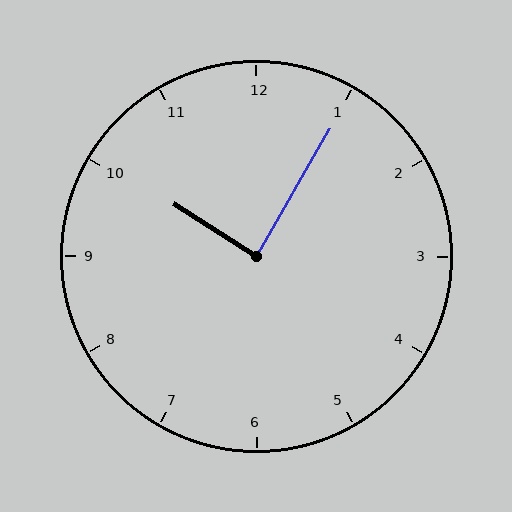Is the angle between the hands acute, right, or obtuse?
It is right.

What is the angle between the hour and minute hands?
Approximately 88 degrees.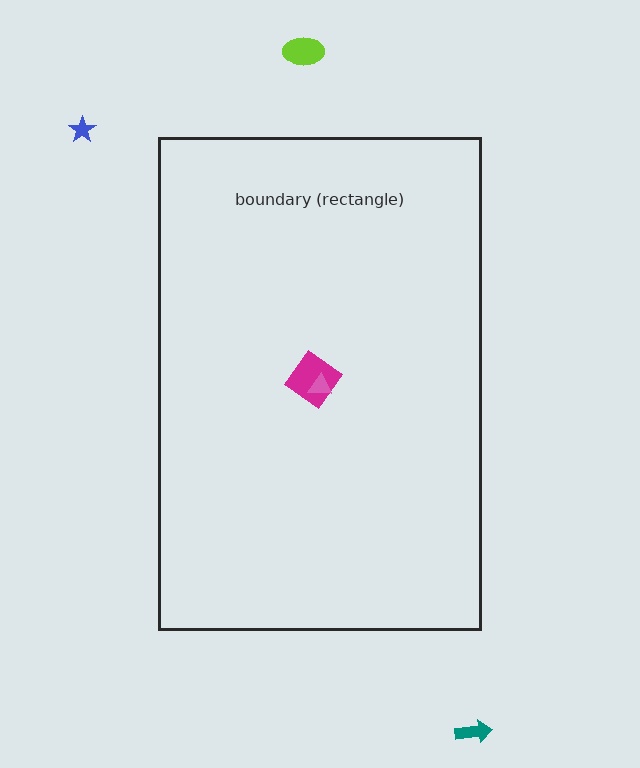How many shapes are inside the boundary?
2 inside, 3 outside.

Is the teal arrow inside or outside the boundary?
Outside.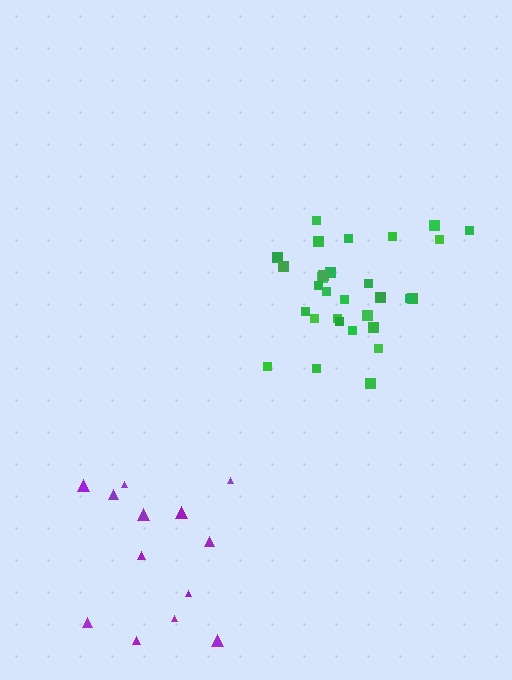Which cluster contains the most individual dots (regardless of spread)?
Green (30).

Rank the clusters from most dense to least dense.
green, purple.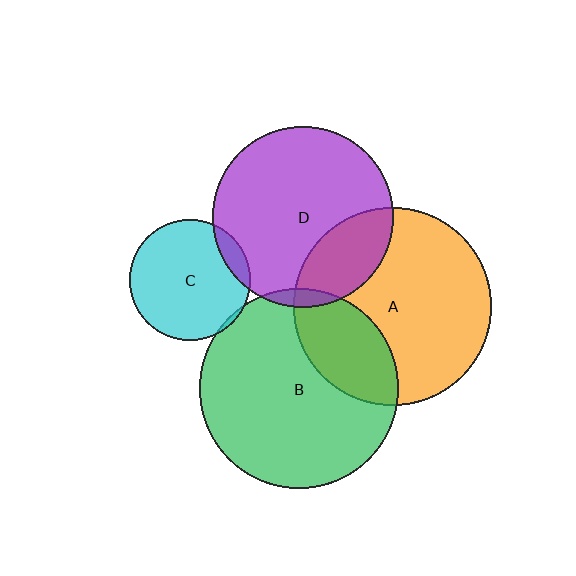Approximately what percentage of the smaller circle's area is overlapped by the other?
Approximately 25%.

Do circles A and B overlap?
Yes.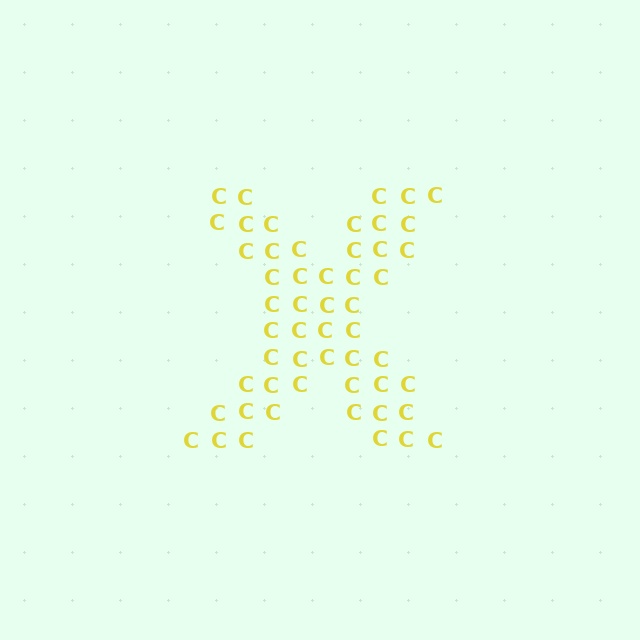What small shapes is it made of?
It is made of small letter C's.